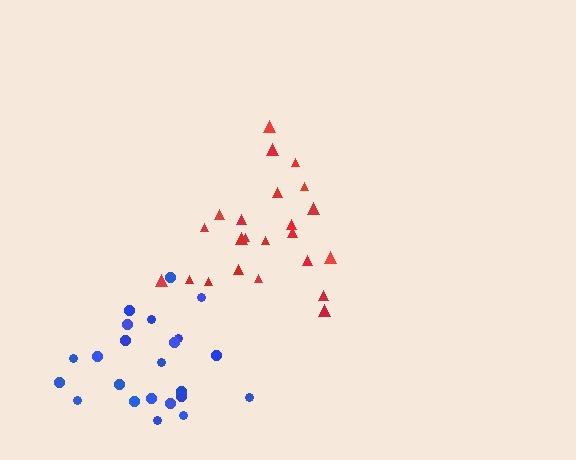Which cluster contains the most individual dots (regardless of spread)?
Blue (23).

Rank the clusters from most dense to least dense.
blue, red.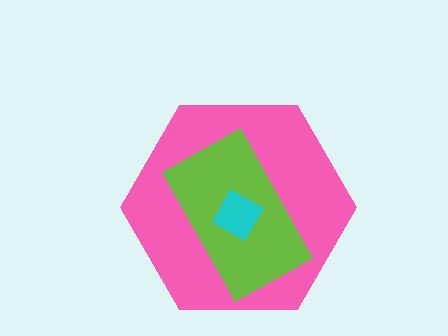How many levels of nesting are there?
3.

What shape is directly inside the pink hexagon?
The lime rectangle.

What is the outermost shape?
The pink hexagon.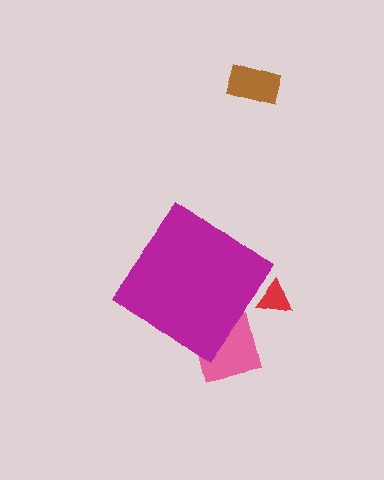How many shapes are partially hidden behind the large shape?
2 shapes are partially hidden.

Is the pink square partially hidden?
Yes, the pink square is partially hidden behind the magenta diamond.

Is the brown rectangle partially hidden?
No, the brown rectangle is fully visible.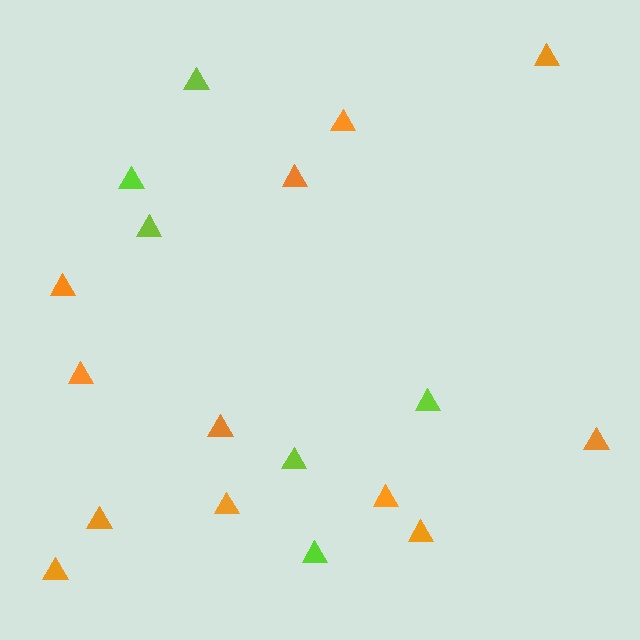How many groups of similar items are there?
There are 2 groups: one group of orange triangles (12) and one group of lime triangles (6).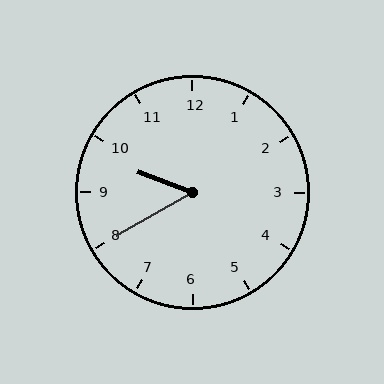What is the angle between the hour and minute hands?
Approximately 50 degrees.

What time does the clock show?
9:40.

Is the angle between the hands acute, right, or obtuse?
It is acute.